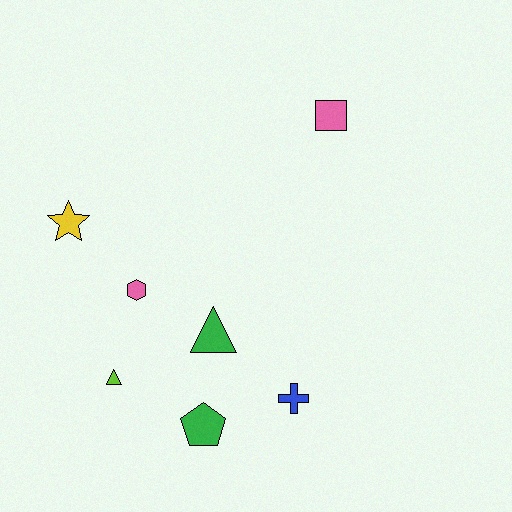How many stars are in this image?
There is 1 star.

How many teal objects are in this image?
There are no teal objects.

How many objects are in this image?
There are 7 objects.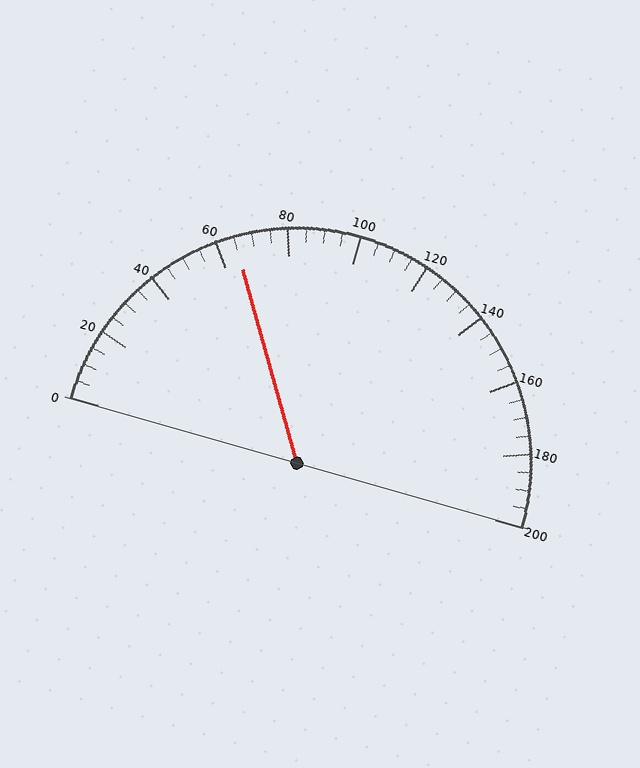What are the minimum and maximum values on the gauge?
The gauge ranges from 0 to 200.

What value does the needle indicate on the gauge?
The needle indicates approximately 65.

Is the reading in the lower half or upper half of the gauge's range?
The reading is in the lower half of the range (0 to 200).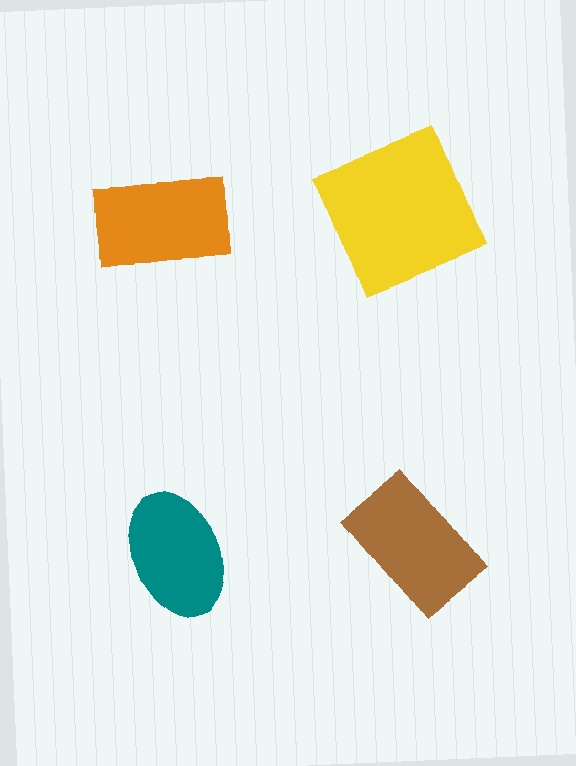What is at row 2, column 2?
A brown rectangle.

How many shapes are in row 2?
2 shapes.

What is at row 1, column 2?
A yellow square.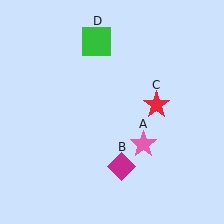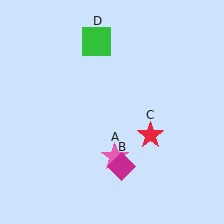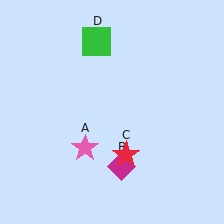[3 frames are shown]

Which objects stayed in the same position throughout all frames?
Magenta diamond (object B) and green square (object D) remained stationary.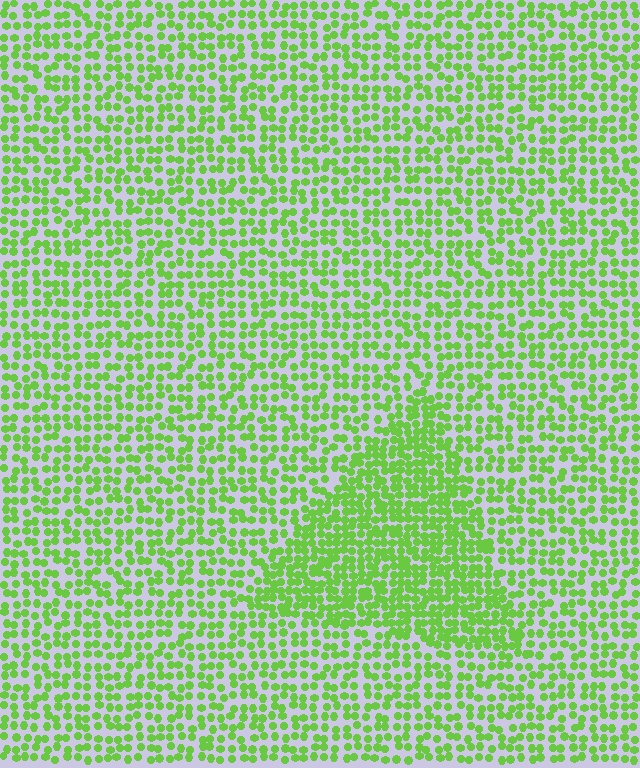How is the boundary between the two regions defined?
The boundary is defined by a change in element density (approximately 1.7x ratio). All elements are the same color, size, and shape.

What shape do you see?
I see a triangle.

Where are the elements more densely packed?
The elements are more densely packed inside the triangle boundary.